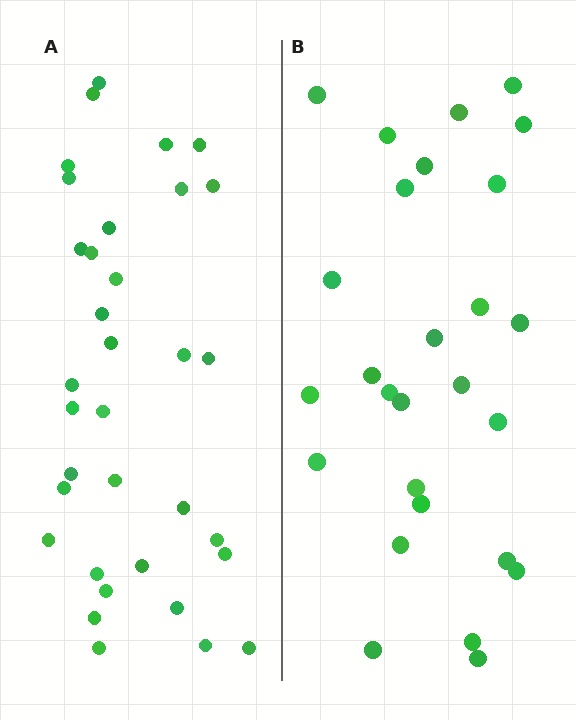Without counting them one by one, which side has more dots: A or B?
Region A (the left region) has more dots.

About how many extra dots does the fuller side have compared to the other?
Region A has roughly 8 or so more dots than region B.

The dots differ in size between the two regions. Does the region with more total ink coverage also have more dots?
No. Region B has more total ink coverage because its dots are larger, but region A actually contains more individual dots. Total area can be misleading — the number of items is what matters here.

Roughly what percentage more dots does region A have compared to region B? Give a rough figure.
About 25% more.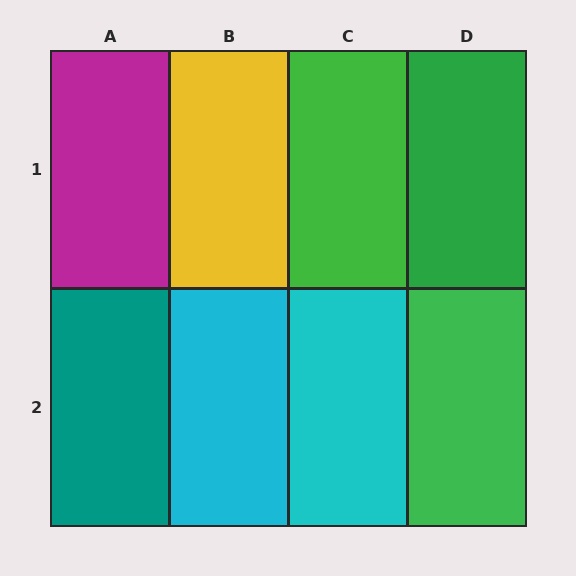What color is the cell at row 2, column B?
Cyan.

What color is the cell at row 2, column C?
Cyan.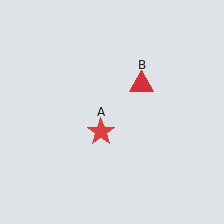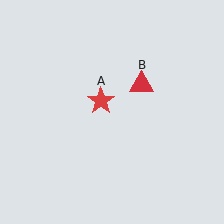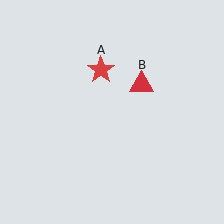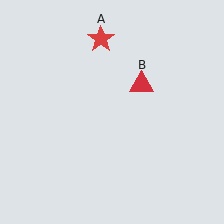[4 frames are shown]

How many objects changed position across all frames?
1 object changed position: red star (object A).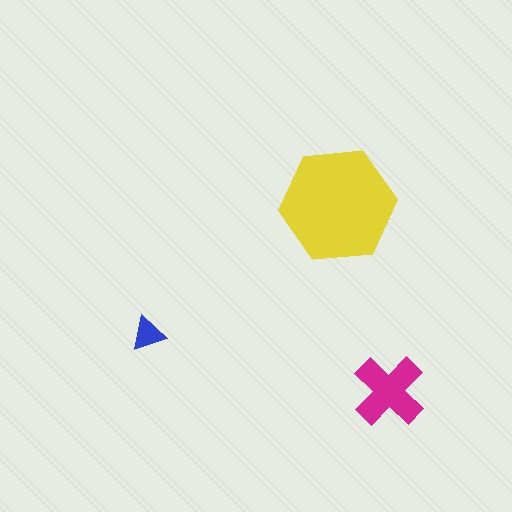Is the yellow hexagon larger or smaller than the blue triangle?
Larger.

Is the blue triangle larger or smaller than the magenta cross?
Smaller.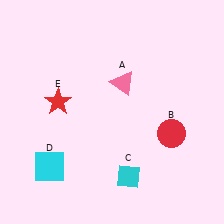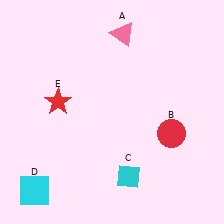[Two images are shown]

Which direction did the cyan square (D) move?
The cyan square (D) moved down.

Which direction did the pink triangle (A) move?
The pink triangle (A) moved up.